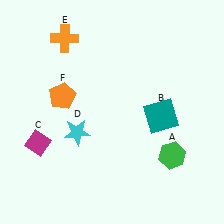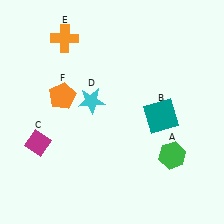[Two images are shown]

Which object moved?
The cyan star (D) moved up.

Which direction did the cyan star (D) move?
The cyan star (D) moved up.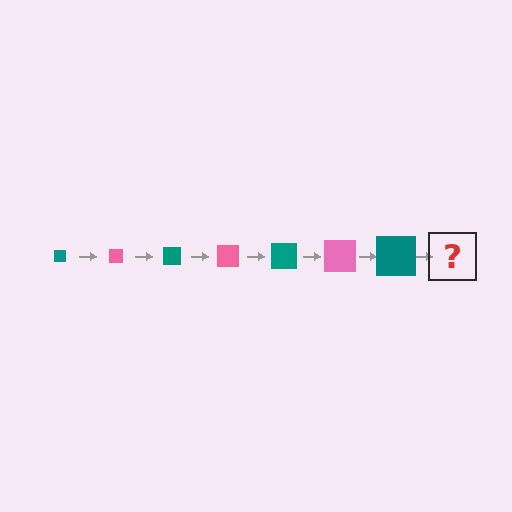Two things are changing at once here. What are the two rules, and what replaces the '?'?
The two rules are that the square grows larger each step and the color cycles through teal and pink. The '?' should be a pink square, larger than the previous one.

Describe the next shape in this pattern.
It should be a pink square, larger than the previous one.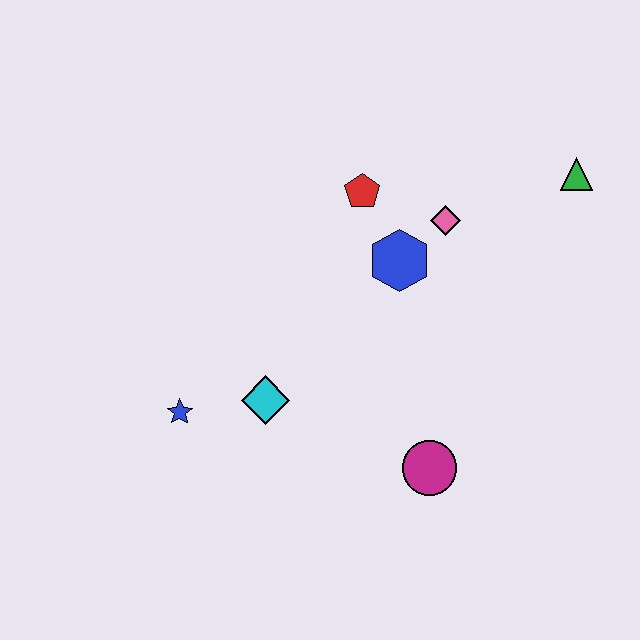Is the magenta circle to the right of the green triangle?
No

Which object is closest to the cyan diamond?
The blue star is closest to the cyan diamond.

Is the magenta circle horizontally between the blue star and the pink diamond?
Yes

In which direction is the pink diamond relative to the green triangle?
The pink diamond is to the left of the green triangle.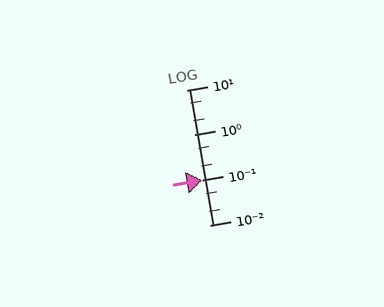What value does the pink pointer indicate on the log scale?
The pointer indicates approximately 0.1.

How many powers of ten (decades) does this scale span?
The scale spans 3 decades, from 0.01 to 10.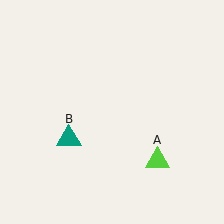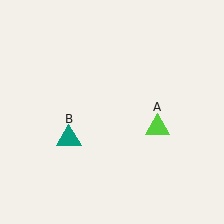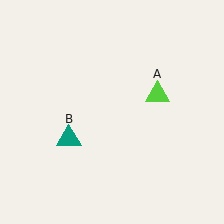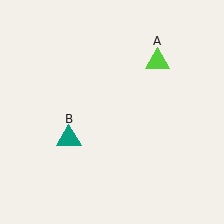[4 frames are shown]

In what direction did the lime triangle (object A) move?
The lime triangle (object A) moved up.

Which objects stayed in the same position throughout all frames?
Teal triangle (object B) remained stationary.